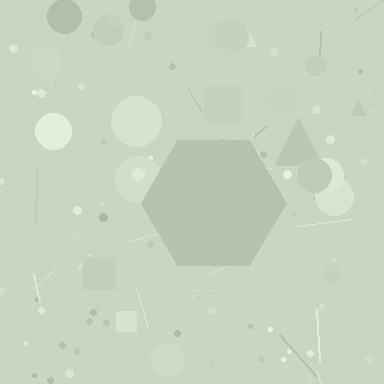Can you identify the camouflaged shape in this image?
The camouflaged shape is a hexagon.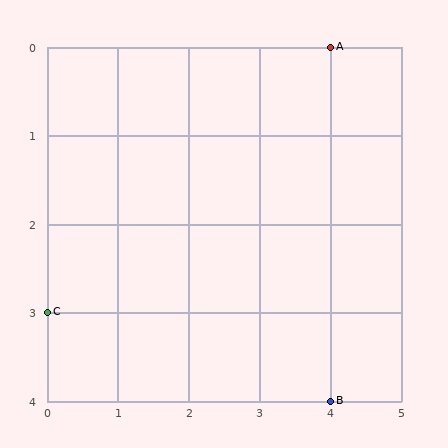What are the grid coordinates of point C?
Point C is at grid coordinates (0, 3).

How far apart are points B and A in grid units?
Points B and A are 4 rows apart.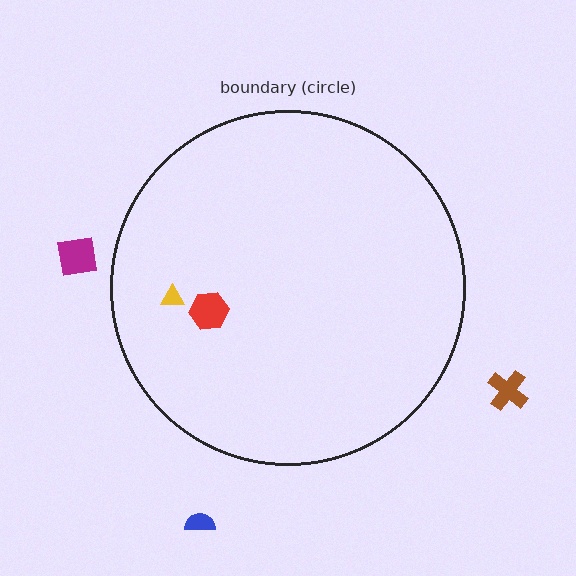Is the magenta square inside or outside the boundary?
Outside.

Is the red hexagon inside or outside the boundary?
Inside.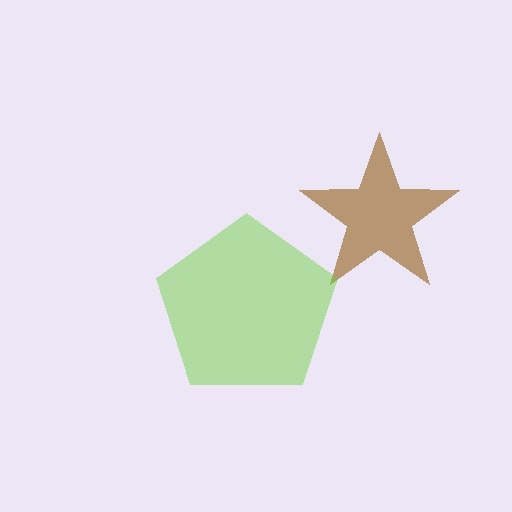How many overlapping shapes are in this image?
There are 2 overlapping shapes in the image.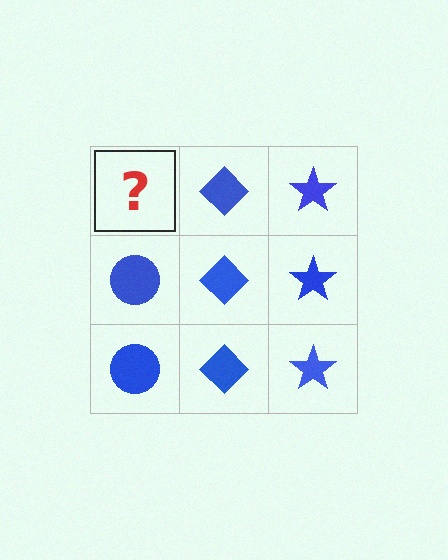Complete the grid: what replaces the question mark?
The question mark should be replaced with a blue circle.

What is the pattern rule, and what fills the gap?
The rule is that each column has a consistent shape. The gap should be filled with a blue circle.